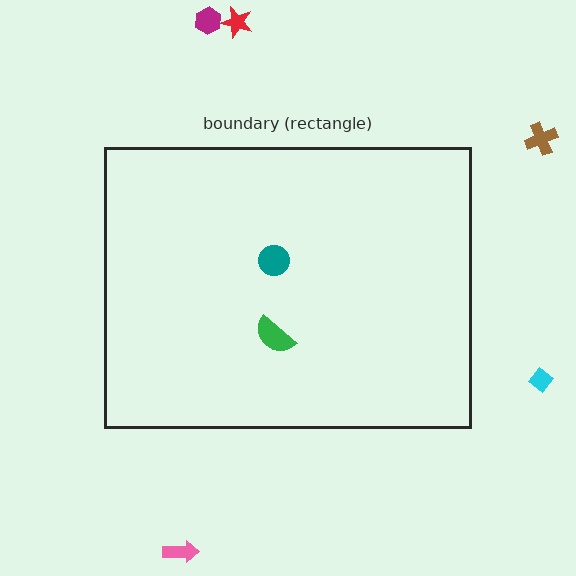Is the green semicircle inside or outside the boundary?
Inside.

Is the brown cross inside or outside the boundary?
Outside.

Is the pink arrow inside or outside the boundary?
Outside.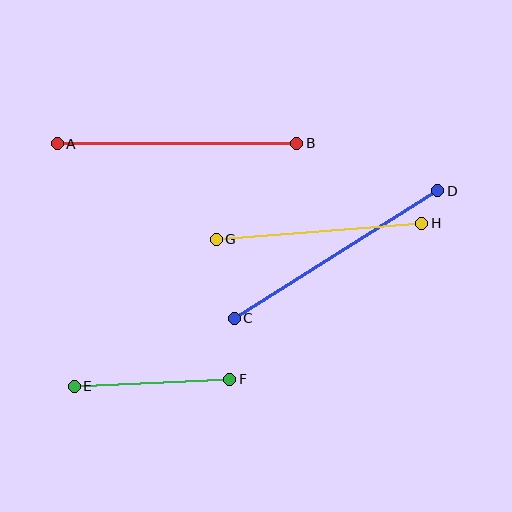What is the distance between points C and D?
The distance is approximately 240 pixels.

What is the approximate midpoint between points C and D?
The midpoint is at approximately (336, 254) pixels.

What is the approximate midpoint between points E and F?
The midpoint is at approximately (152, 383) pixels.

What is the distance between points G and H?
The distance is approximately 206 pixels.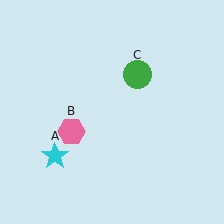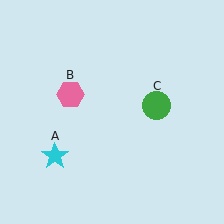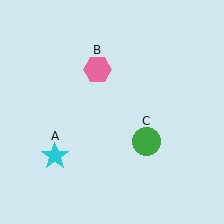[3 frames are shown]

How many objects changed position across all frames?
2 objects changed position: pink hexagon (object B), green circle (object C).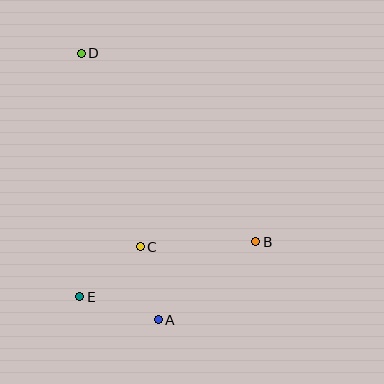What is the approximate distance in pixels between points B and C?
The distance between B and C is approximately 116 pixels.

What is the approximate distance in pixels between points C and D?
The distance between C and D is approximately 202 pixels.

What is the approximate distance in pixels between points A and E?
The distance between A and E is approximately 82 pixels.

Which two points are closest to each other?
Points A and C are closest to each other.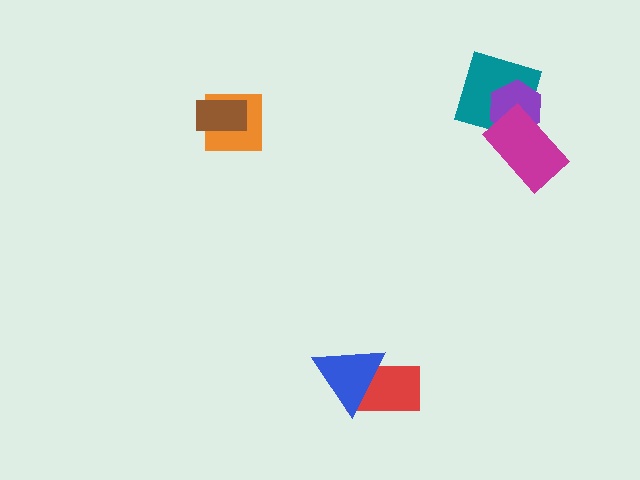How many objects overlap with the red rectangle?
1 object overlaps with the red rectangle.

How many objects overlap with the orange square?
1 object overlaps with the orange square.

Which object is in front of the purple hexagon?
The magenta rectangle is in front of the purple hexagon.